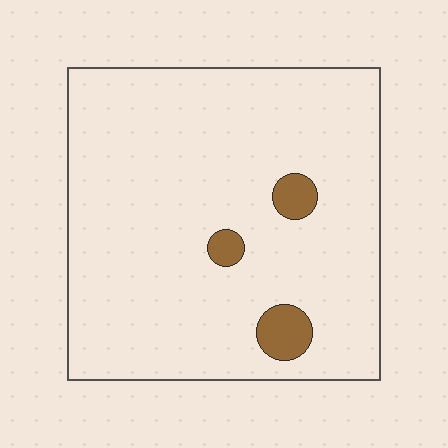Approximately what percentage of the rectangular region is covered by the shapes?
Approximately 5%.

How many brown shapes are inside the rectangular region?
3.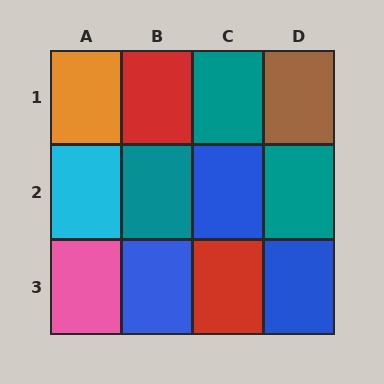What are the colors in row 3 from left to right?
Pink, blue, red, blue.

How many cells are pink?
1 cell is pink.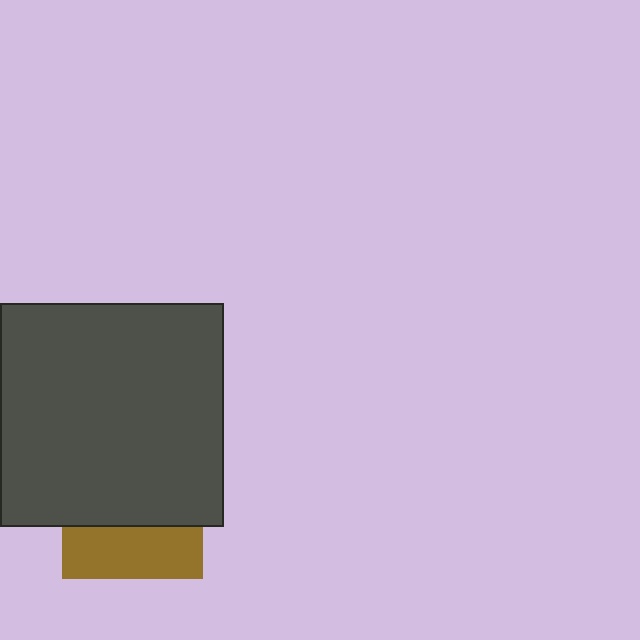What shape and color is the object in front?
The object in front is a dark gray square.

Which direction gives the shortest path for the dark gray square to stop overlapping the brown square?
Moving up gives the shortest separation.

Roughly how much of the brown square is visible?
A small part of it is visible (roughly 37%).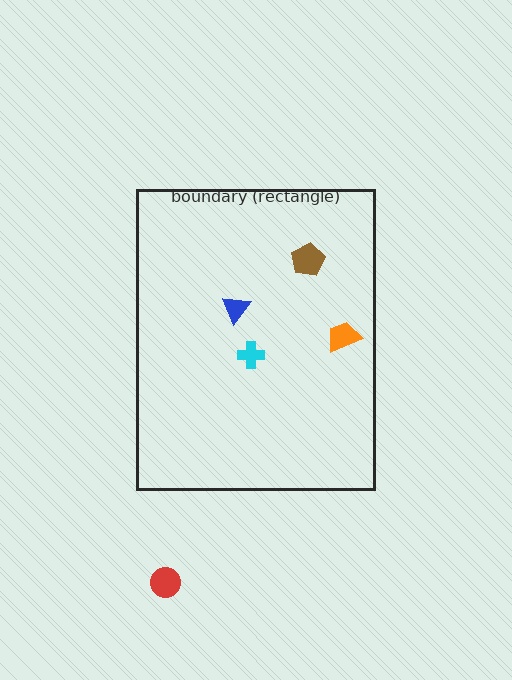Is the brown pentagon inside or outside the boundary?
Inside.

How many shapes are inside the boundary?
4 inside, 1 outside.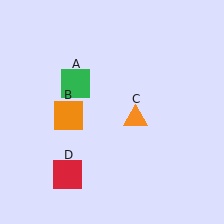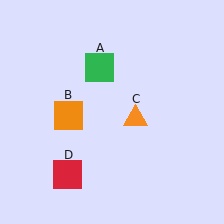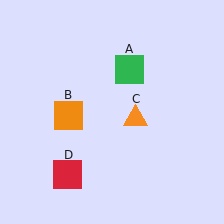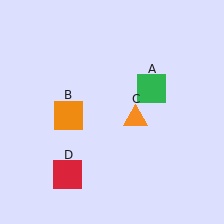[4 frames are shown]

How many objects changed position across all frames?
1 object changed position: green square (object A).